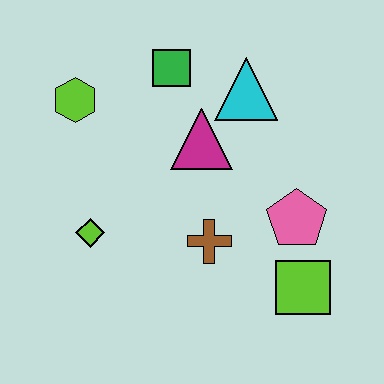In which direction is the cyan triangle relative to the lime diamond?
The cyan triangle is to the right of the lime diamond.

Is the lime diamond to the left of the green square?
Yes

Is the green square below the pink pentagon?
No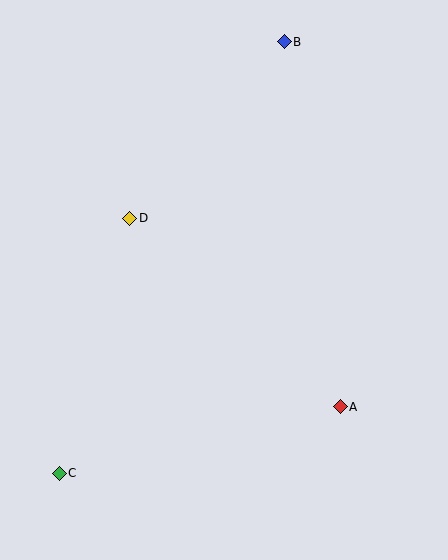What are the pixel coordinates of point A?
Point A is at (340, 407).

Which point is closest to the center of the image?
Point D at (130, 218) is closest to the center.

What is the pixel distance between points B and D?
The distance between B and D is 235 pixels.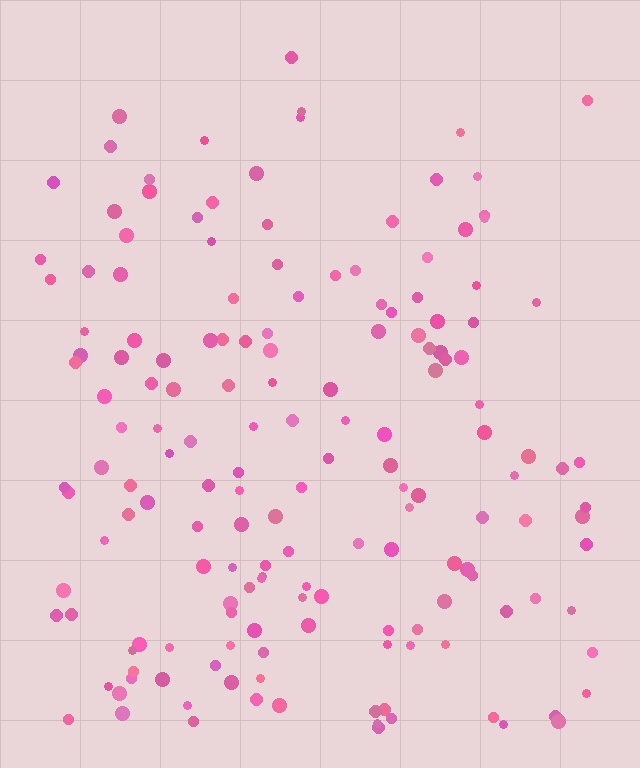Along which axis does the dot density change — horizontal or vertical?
Vertical.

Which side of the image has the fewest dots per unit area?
The top.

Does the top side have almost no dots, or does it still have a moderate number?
Still a moderate number, just noticeably fewer than the bottom.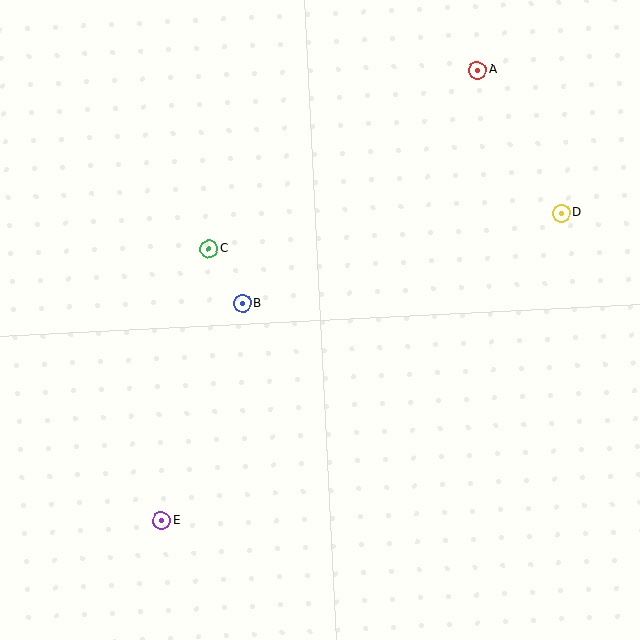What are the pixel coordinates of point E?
Point E is at (161, 521).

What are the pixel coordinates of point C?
Point C is at (209, 249).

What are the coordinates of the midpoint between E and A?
The midpoint between E and A is at (320, 296).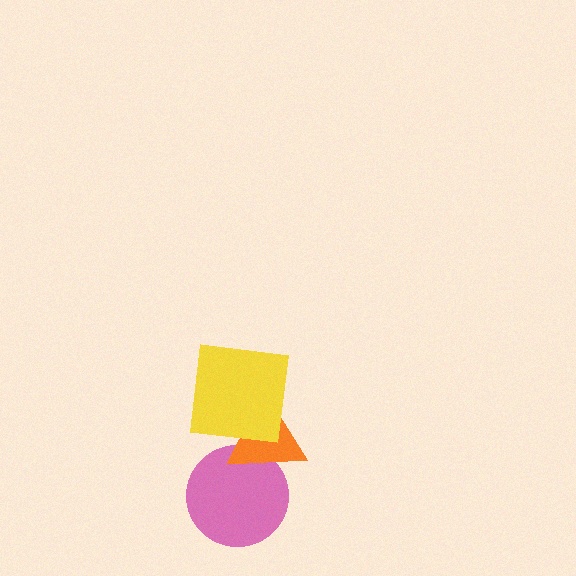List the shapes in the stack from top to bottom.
From top to bottom: the yellow square, the orange triangle, the pink circle.